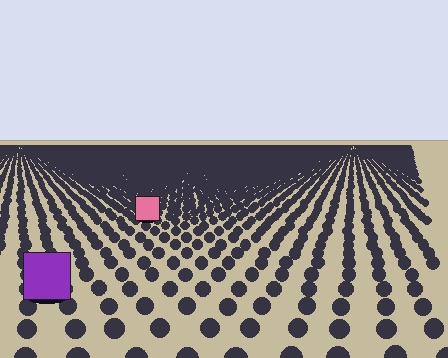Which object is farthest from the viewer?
The pink square is farthest from the viewer. It appears smaller and the ground texture around it is denser.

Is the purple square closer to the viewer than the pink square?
Yes. The purple square is closer — you can tell from the texture gradient: the ground texture is coarser near it.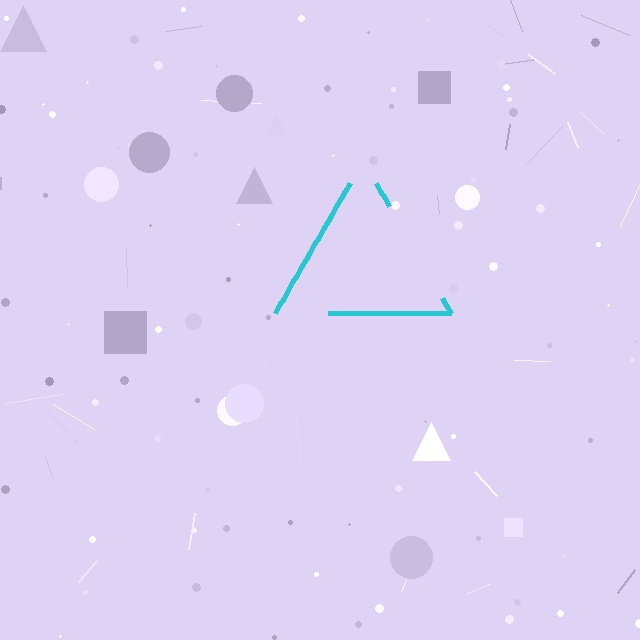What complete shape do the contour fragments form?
The contour fragments form a triangle.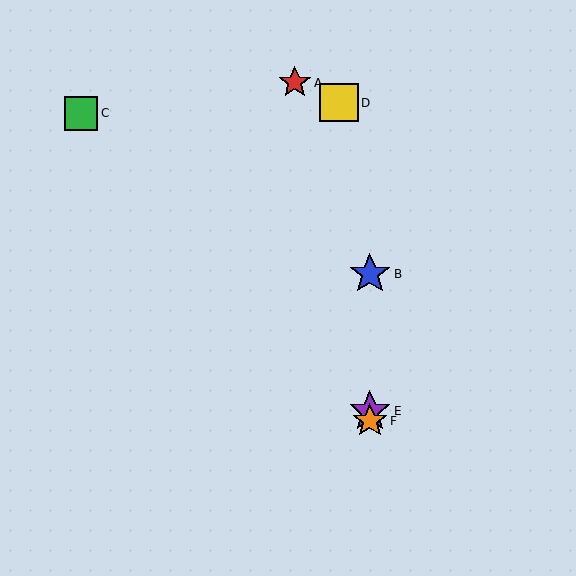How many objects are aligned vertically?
3 objects (B, E, F) are aligned vertically.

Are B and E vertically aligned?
Yes, both are at x≈370.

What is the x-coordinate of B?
Object B is at x≈370.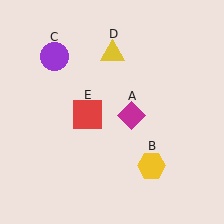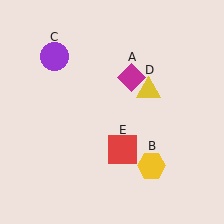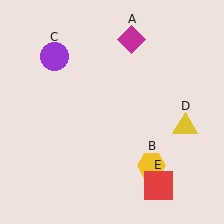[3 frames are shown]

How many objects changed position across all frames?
3 objects changed position: magenta diamond (object A), yellow triangle (object D), red square (object E).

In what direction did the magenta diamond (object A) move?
The magenta diamond (object A) moved up.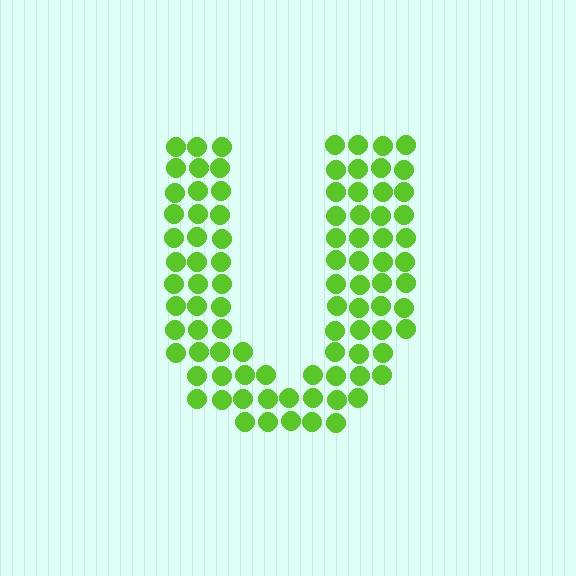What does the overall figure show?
The overall figure shows the letter U.